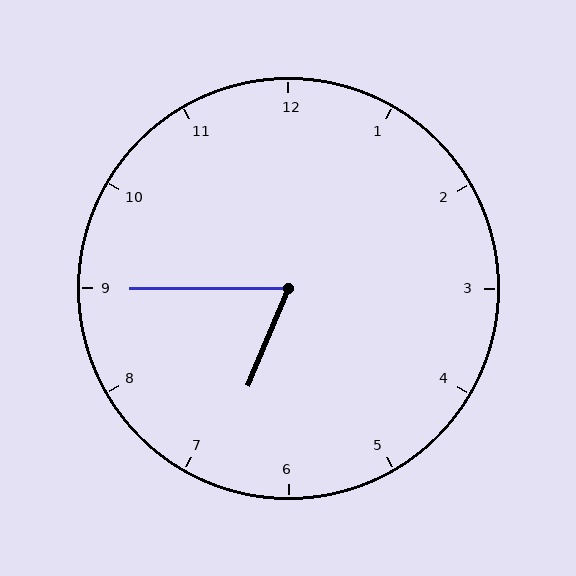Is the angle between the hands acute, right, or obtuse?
It is acute.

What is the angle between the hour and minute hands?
Approximately 68 degrees.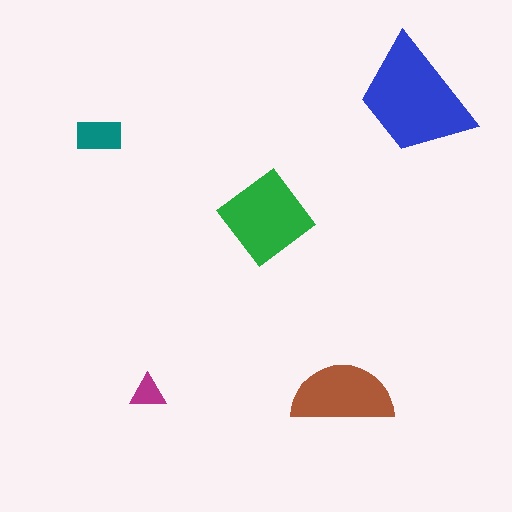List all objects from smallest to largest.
The magenta triangle, the teal rectangle, the brown semicircle, the green diamond, the blue trapezoid.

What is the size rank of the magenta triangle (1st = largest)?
5th.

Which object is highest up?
The blue trapezoid is topmost.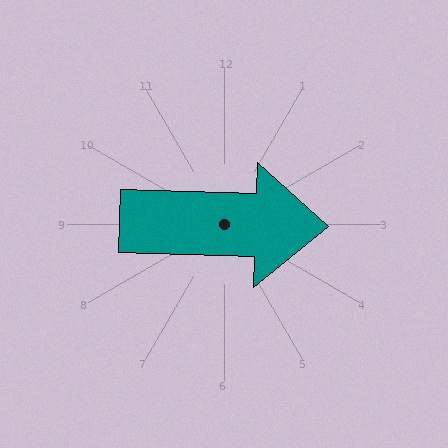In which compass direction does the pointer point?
East.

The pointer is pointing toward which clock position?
Roughly 3 o'clock.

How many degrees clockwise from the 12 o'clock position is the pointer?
Approximately 92 degrees.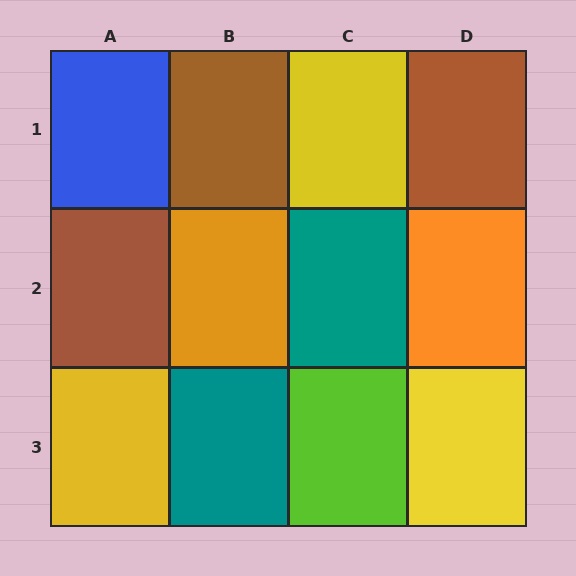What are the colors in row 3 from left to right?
Yellow, teal, lime, yellow.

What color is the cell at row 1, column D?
Brown.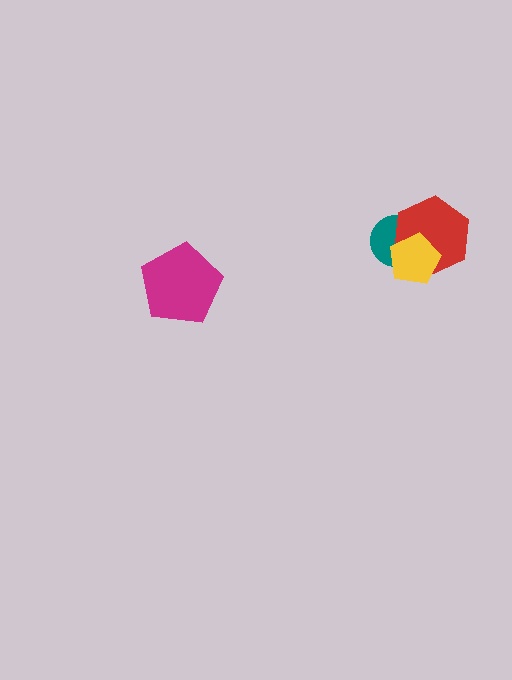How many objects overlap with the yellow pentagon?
2 objects overlap with the yellow pentagon.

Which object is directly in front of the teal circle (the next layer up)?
The red hexagon is directly in front of the teal circle.